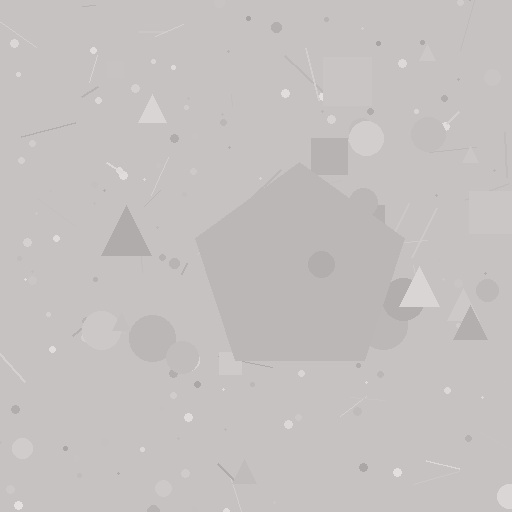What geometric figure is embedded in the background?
A pentagon is embedded in the background.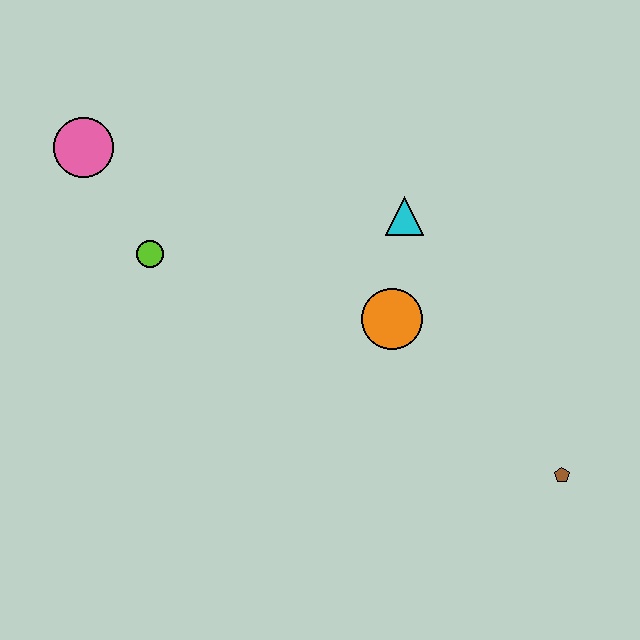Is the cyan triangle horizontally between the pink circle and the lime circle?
No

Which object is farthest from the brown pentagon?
The pink circle is farthest from the brown pentagon.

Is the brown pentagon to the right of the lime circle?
Yes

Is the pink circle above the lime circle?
Yes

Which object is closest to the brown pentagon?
The orange circle is closest to the brown pentagon.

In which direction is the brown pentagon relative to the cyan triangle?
The brown pentagon is below the cyan triangle.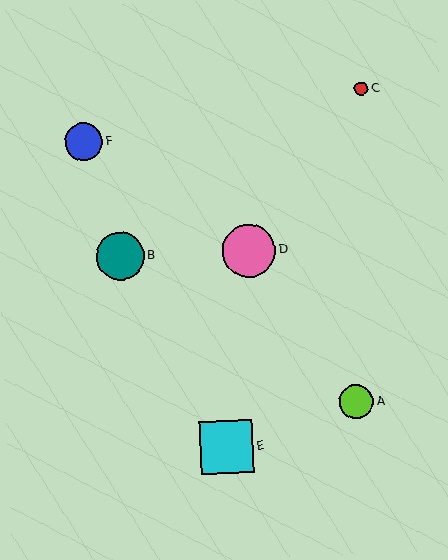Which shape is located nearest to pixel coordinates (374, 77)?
The red circle (labeled C) at (361, 89) is nearest to that location.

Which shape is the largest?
The cyan square (labeled E) is the largest.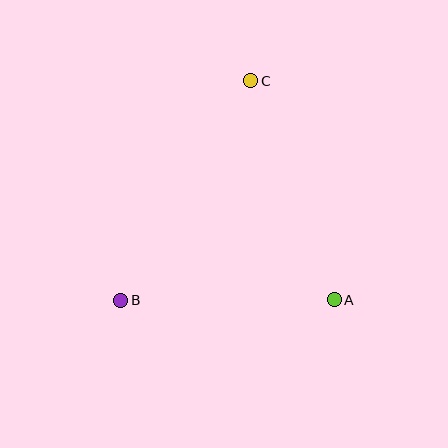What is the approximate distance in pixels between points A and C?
The distance between A and C is approximately 234 pixels.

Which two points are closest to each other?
Points A and B are closest to each other.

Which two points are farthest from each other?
Points B and C are farthest from each other.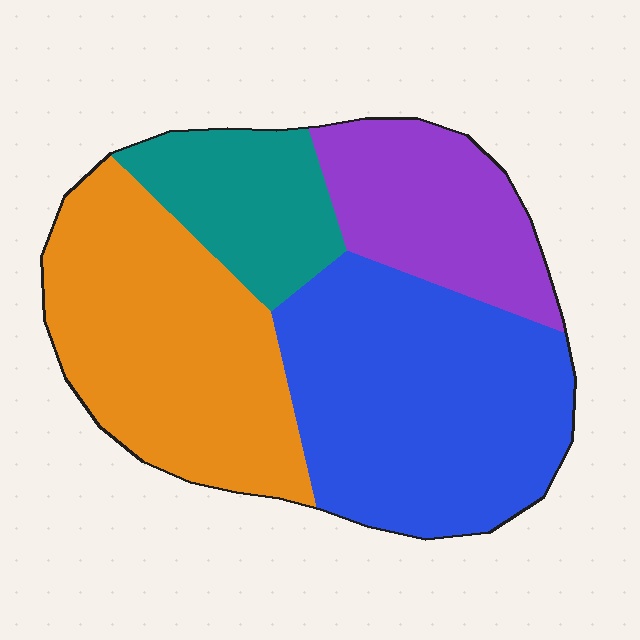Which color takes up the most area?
Blue, at roughly 35%.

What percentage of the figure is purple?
Purple covers 18% of the figure.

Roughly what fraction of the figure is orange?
Orange covers 32% of the figure.